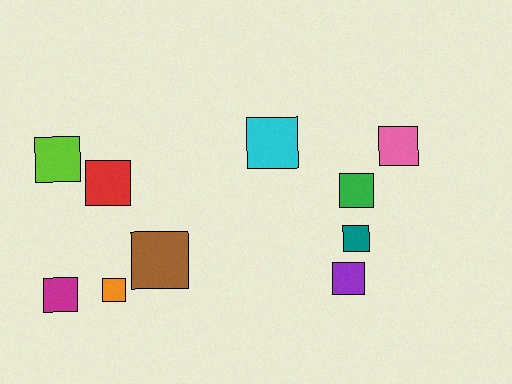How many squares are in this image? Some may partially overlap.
There are 10 squares.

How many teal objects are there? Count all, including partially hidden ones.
There is 1 teal object.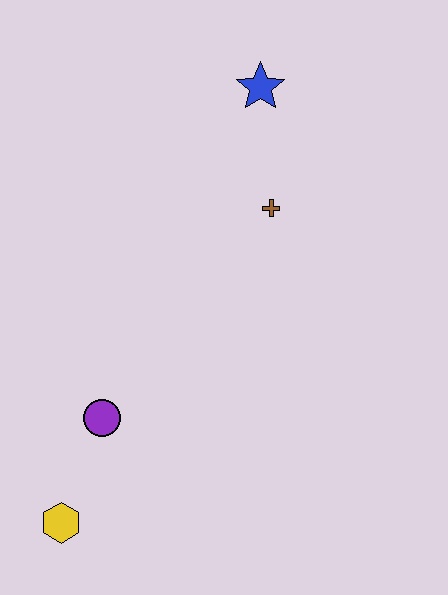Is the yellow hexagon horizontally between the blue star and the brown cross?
No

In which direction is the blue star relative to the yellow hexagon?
The blue star is above the yellow hexagon.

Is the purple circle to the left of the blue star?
Yes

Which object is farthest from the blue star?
The yellow hexagon is farthest from the blue star.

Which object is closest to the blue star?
The brown cross is closest to the blue star.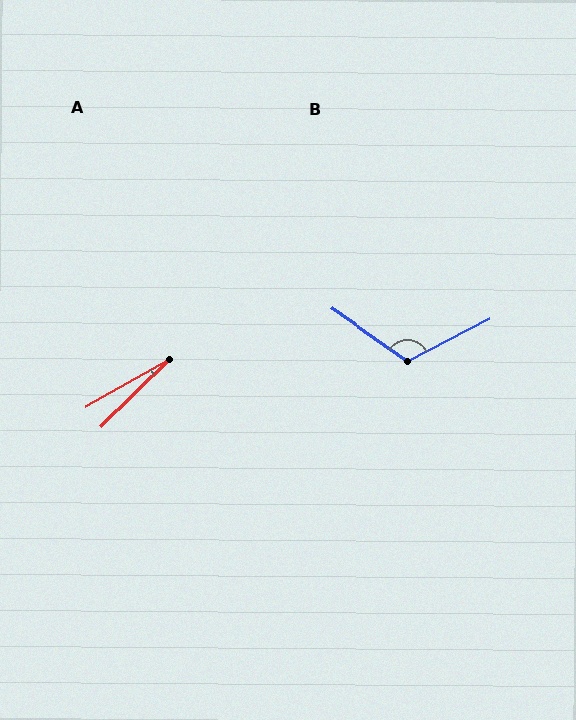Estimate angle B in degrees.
Approximately 118 degrees.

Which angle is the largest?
B, at approximately 118 degrees.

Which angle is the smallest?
A, at approximately 15 degrees.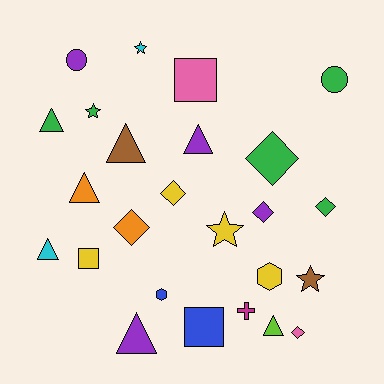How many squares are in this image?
There are 3 squares.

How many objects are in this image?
There are 25 objects.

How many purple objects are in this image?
There are 4 purple objects.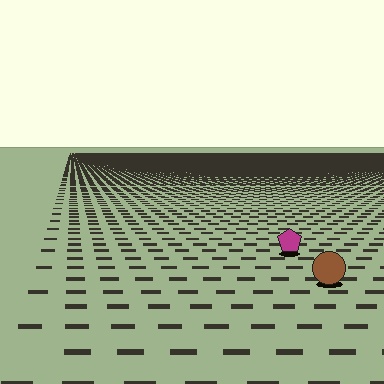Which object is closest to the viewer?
The brown circle is closest. The texture marks near it are larger and more spread out.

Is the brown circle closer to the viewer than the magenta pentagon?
Yes. The brown circle is closer — you can tell from the texture gradient: the ground texture is coarser near it.